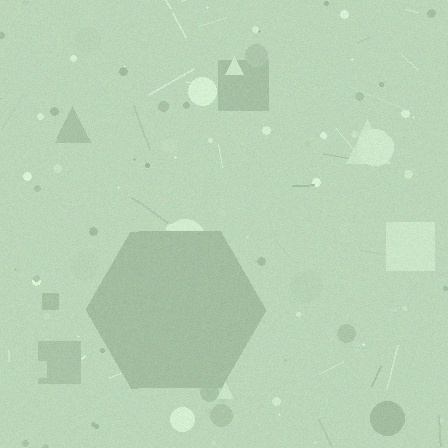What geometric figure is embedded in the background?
A hexagon is embedded in the background.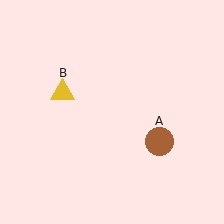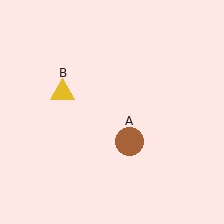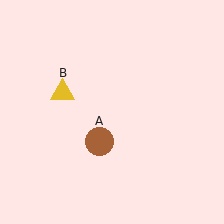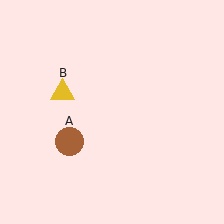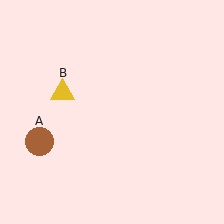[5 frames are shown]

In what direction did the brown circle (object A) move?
The brown circle (object A) moved left.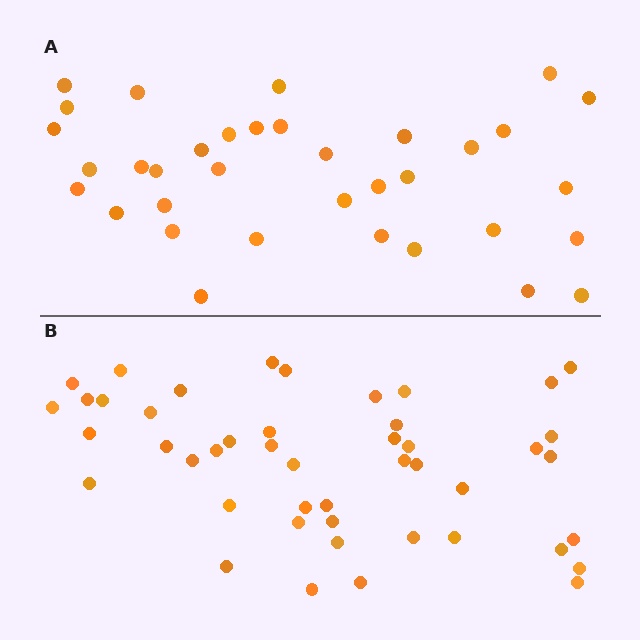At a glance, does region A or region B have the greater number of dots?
Region B (the bottom region) has more dots.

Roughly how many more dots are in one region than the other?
Region B has roughly 12 or so more dots than region A.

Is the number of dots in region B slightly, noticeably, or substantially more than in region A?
Region B has noticeably more, but not dramatically so. The ratio is roughly 1.3 to 1.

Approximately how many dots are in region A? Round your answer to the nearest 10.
About 40 dots. (The exact count is 35, which rounds to 40.)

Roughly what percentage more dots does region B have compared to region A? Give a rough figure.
About 30% more.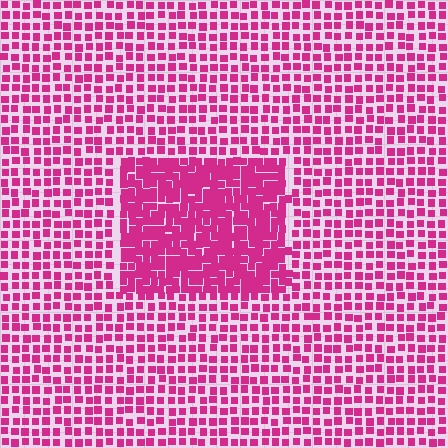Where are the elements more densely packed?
The elements are more densely packed inside the rectangle boundary.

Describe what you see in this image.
The image contains small magenta elements arranged at two different densities. A rectangle-shaped region is visible where the elements are more densely packed than the surrounding area.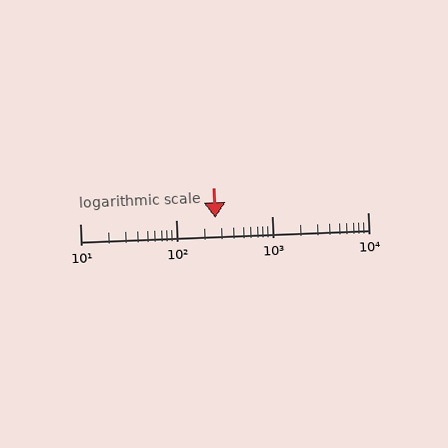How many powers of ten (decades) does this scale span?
The scale spans 3 decades, from 10 to 10000.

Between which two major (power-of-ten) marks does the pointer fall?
The pointer is between 100 and 1000.